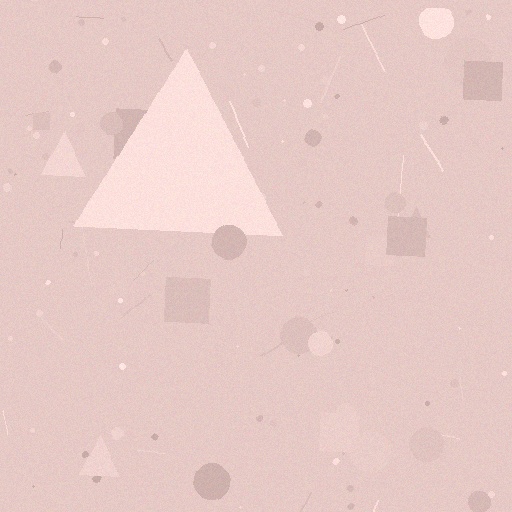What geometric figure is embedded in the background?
A triangle is embedded in the background.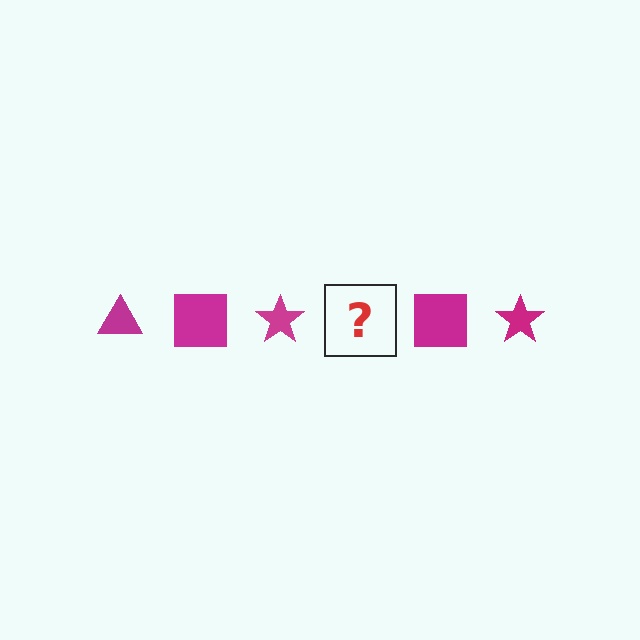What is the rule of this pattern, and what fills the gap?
The rule is that the pattern cycles through triangle, square, star shapes in magenta. The gap should be filled with a magenta triangle.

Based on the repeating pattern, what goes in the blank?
The blank should be a magenta triangle.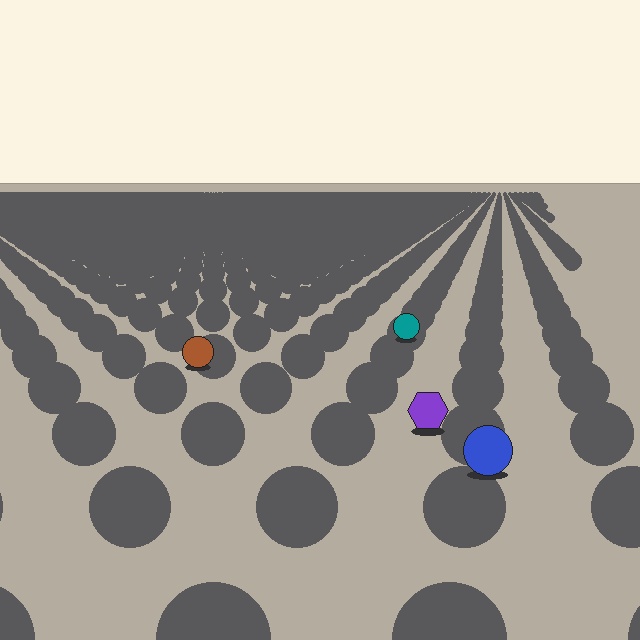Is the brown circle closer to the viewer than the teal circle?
Yes. The brown circle is closer — you can tell from the texture gradient: the ground texture is coarser near it.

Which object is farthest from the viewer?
The teal circle is farthest from the viewer. It appears smaller and the ground texture around it is denser.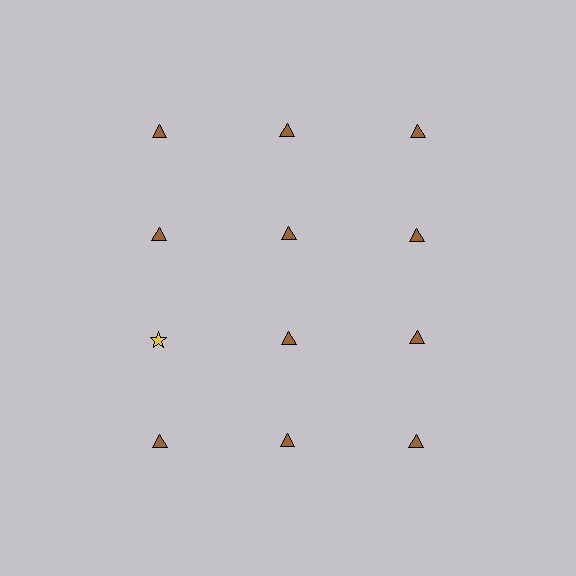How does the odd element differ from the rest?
It differs in both color (yellow instead of brown) and shape (star instead of triangle).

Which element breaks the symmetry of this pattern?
The yellow star in the third row, leftmost column breaks the symmetry. All other shapes are brown triangles.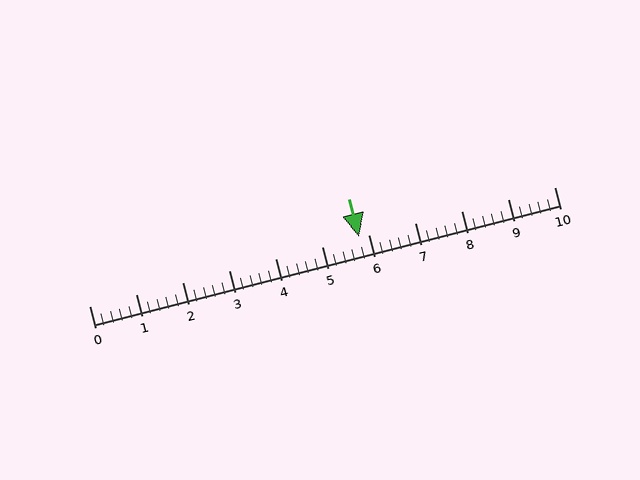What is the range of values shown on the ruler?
The ruler shows values from 0 to 10.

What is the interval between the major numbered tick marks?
The major tick marks are spaced 1 units apart.